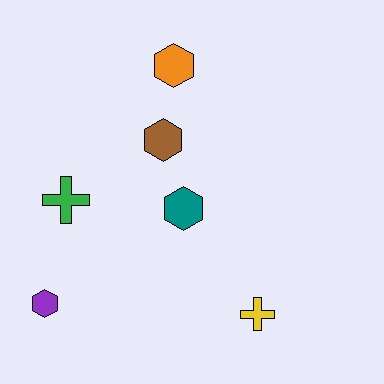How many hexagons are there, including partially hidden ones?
There are 4 hexagons.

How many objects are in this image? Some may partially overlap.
There are 6 objects.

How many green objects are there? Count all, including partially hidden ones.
There is 1 green object.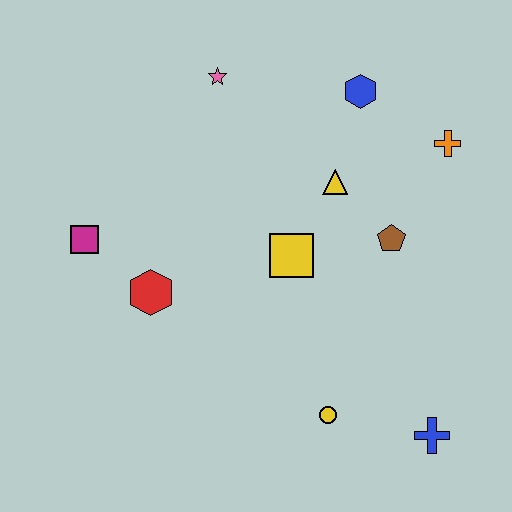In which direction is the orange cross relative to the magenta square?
The orange cross is to the right of the magenta square.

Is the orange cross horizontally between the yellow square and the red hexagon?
No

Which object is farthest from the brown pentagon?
The magenta square is farthest from the brown pentagon.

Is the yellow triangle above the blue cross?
Yes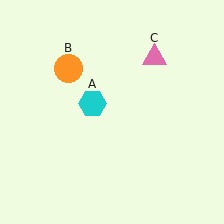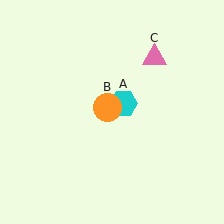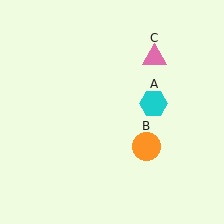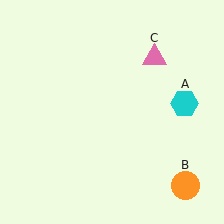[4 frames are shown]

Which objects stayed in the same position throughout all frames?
Pink triangle (object C) remained stationary.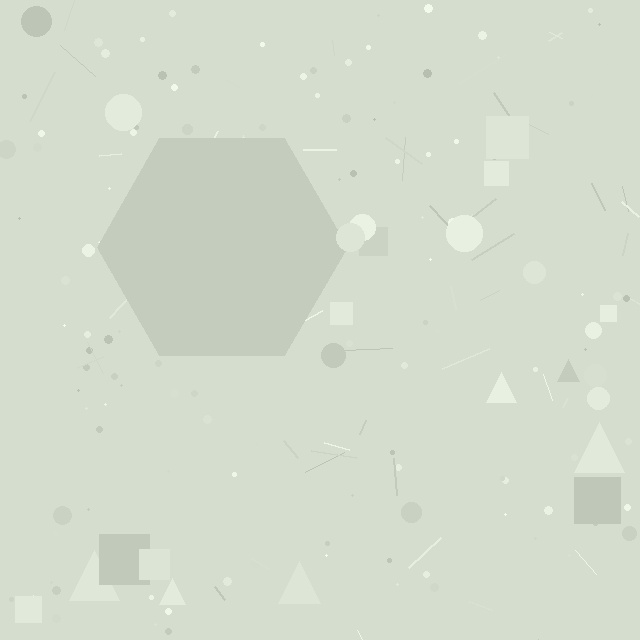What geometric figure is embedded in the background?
A hexagon is embedded in the background.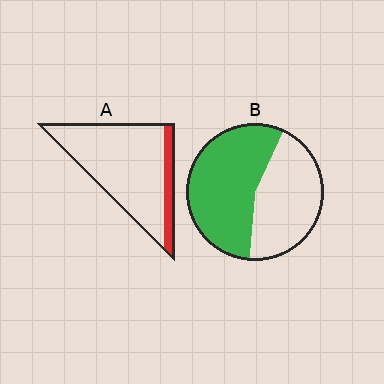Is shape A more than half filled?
No.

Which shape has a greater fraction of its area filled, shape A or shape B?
Shape B.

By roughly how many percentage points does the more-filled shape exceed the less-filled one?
By roughly 40 percentage points (B over A).